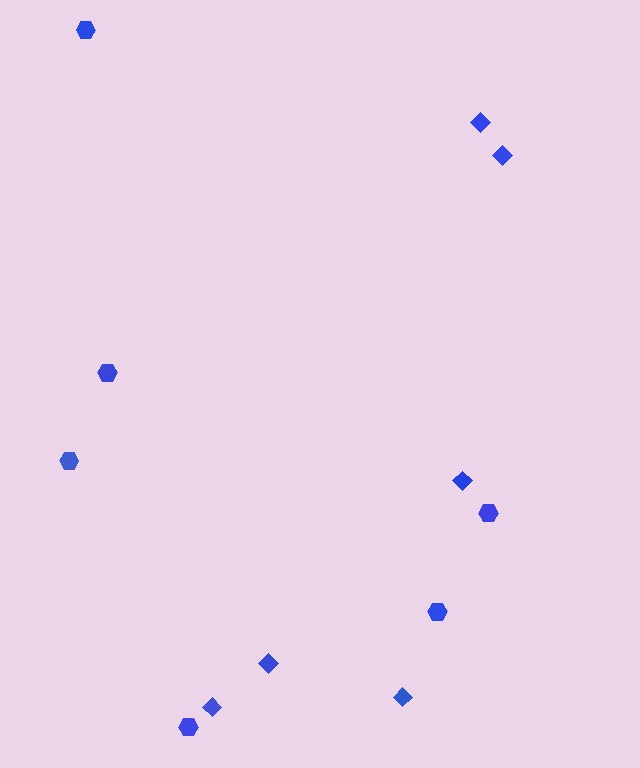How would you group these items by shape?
There are 2 groups: one group of diamonds (6) and one group of hexagons (6).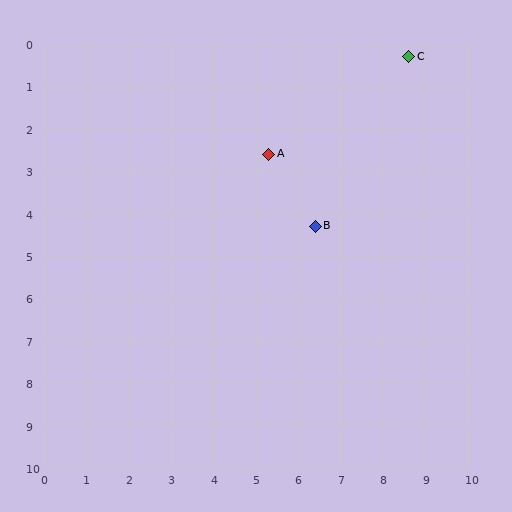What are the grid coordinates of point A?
Point A is at approximately (5.3, 2.6).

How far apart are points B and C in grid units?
Points B and C are about 4.6 grid units apart.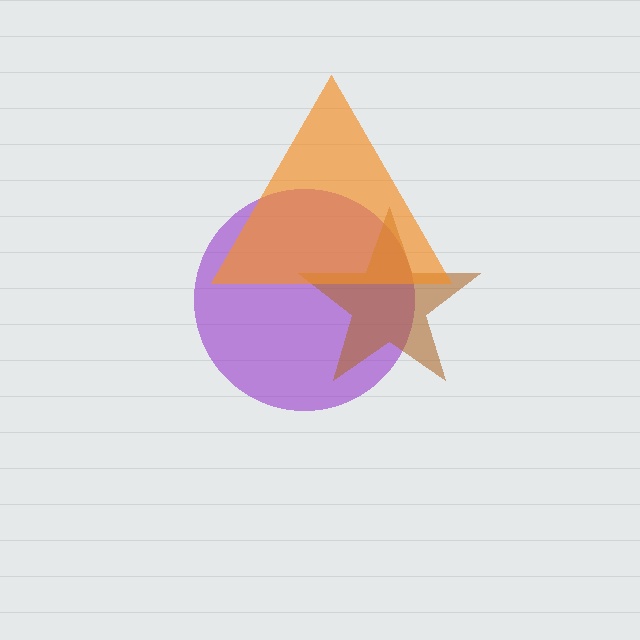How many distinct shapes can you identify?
There are 3 distinct shapes: a purple circle, a brown star, an orange triangle.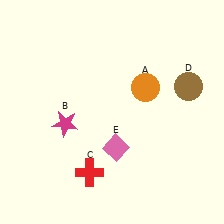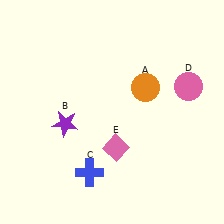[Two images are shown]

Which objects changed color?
B changed from magenta to purple. C changed from red to blue. D changed from brown to pink.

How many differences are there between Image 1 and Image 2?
There are 3 differences between the two images.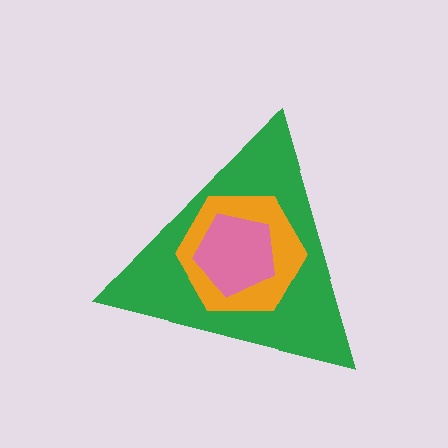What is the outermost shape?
The green triangle.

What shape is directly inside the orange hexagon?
The pink pentagon.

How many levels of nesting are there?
3.